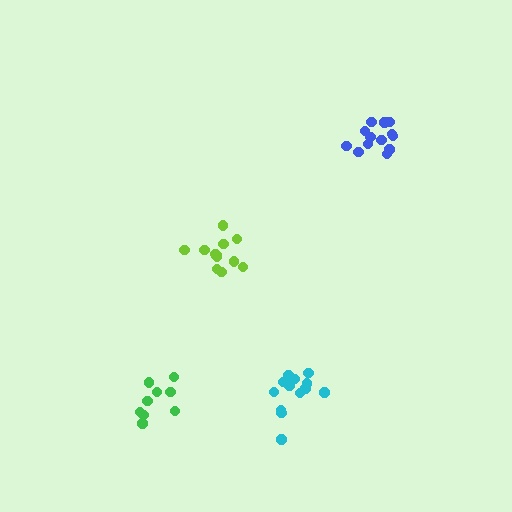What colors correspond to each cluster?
The clusters are colored: cyan, blue, lime, green.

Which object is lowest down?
The green cluster is bottommost.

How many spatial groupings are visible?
There are 4 spatial groupings.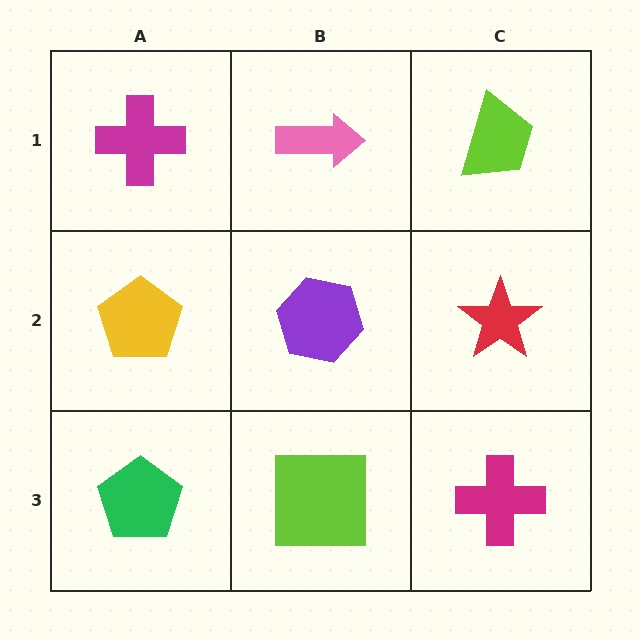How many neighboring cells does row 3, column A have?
2.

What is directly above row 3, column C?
A red star.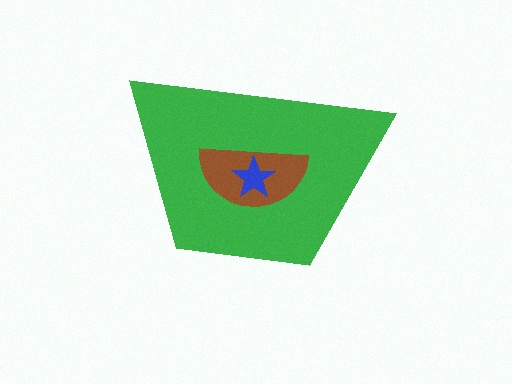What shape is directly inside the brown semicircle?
The blue star.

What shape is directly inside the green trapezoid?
The brown semicircle.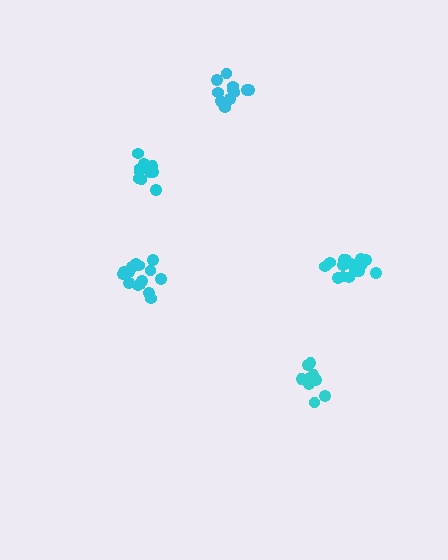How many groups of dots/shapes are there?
There are 5 groups.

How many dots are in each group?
Group 1: 11 dots, Group 2: 15 dots, Group 3: 15 dots, Group 4: 12 dots, Group 5: 11 dots (64 total).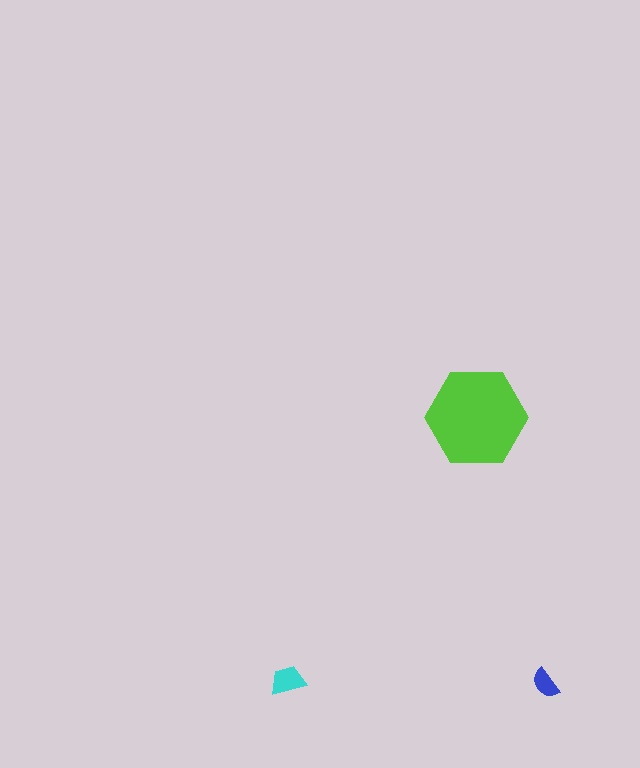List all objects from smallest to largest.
The blue semicircle, the cyan trapezoid, the lime hexagon.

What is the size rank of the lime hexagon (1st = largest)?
1st.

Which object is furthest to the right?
The blue semicircle is rightmost.